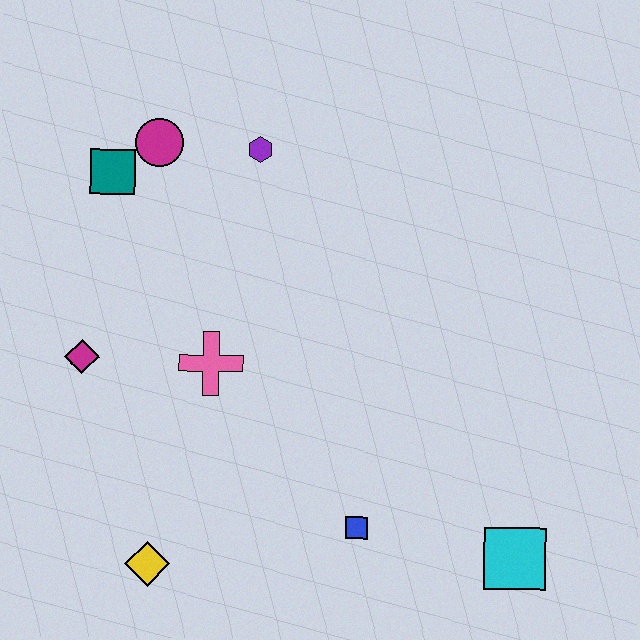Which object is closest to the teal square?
The magenta circle is closest to the teal square.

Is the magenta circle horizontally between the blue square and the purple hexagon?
No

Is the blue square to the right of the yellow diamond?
Yes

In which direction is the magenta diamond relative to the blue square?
The magenta diamond is to the left of the blue square.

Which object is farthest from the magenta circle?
The cyan square is farthest from the magenta circle.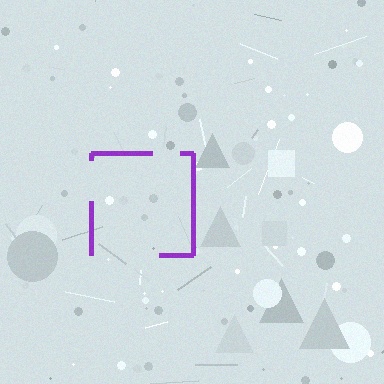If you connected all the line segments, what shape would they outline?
They would outline a square.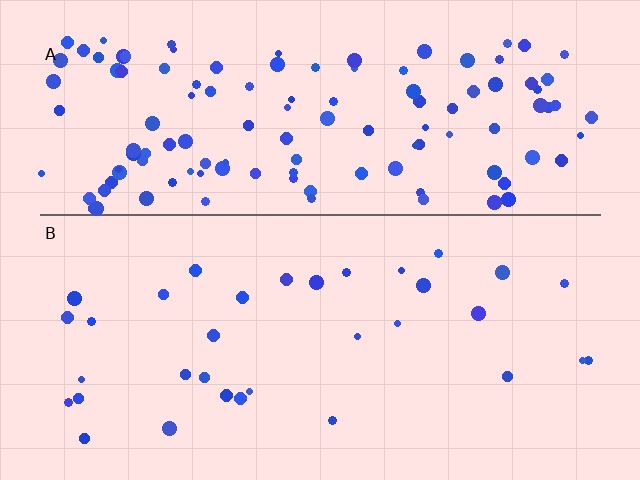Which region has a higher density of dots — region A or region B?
A (the top).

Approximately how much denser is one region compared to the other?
Approximately 3.8× — region A over region B.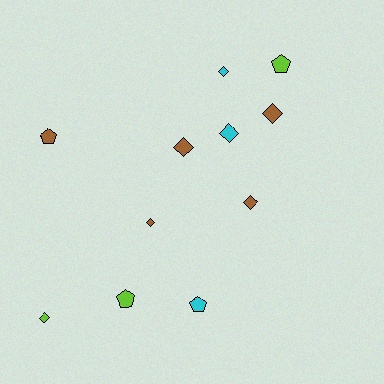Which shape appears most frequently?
Diamond, with 7 objects.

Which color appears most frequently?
Brown, with 5 objects.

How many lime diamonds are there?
There is 1 lime diamond.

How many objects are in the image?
There are 11 objects.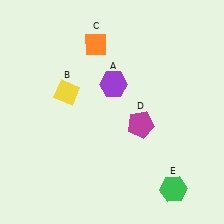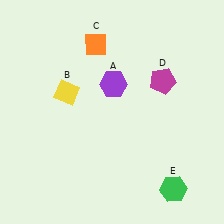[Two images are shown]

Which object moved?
The magenta pentagon (D) moved up.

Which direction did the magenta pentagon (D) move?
The magenta pentagon (D) moved up.